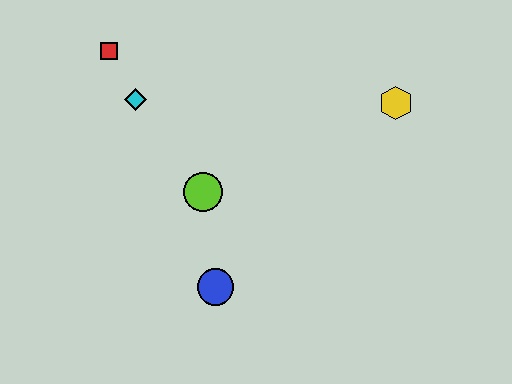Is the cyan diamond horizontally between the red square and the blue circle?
Yes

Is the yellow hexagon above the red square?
No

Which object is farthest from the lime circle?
The yellow hexagon is farthest from the lime circle.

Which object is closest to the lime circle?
The blue circle is closest to the lime circle.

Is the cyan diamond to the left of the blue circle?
Yes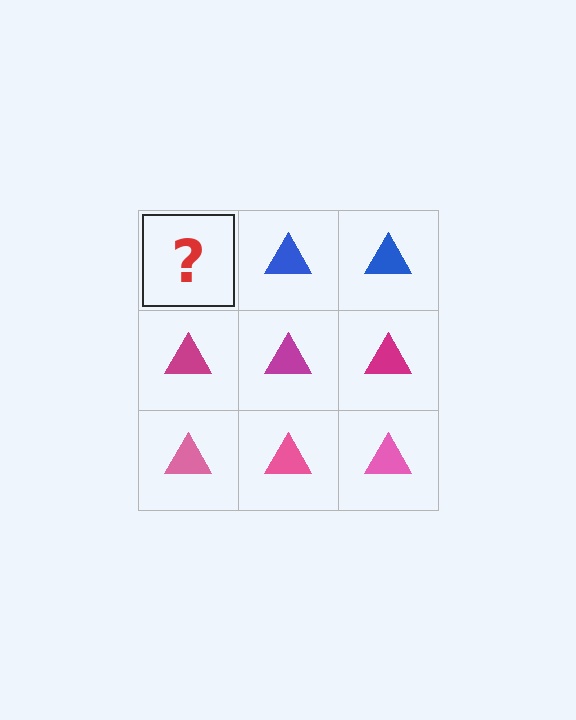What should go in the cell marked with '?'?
The missing cell should contain a blue triangle.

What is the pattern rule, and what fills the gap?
The rule is that each row has a consistent color. The gap should be filled with a blue triangle.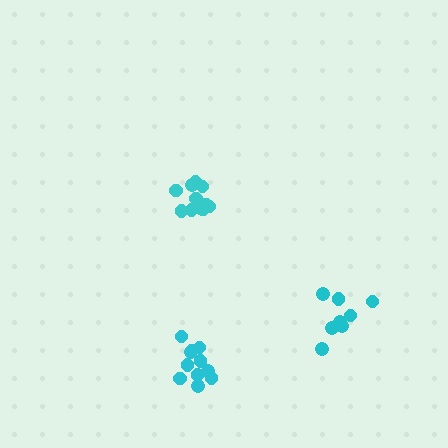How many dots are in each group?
Group 1: 11 dots, Group 2: 8 dots, Group 3: 11 dots (30 total).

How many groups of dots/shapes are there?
There are 3 groups.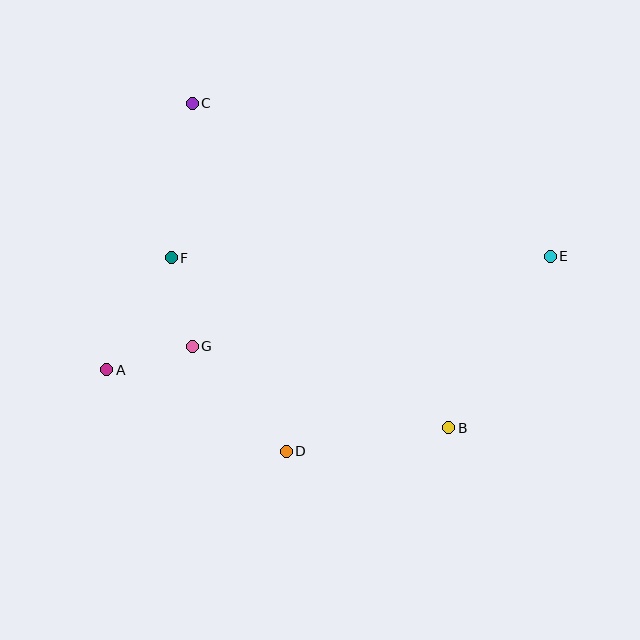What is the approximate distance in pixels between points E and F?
The distance between E and F is approximately 379 pixels.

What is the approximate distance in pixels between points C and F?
The distance between C and F is approximately 156 pixels.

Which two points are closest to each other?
Points A and G are closest to each other.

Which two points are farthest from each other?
Points A and E are farthest from each other.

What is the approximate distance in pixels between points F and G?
The distance between F and G is approximately 91 pixels.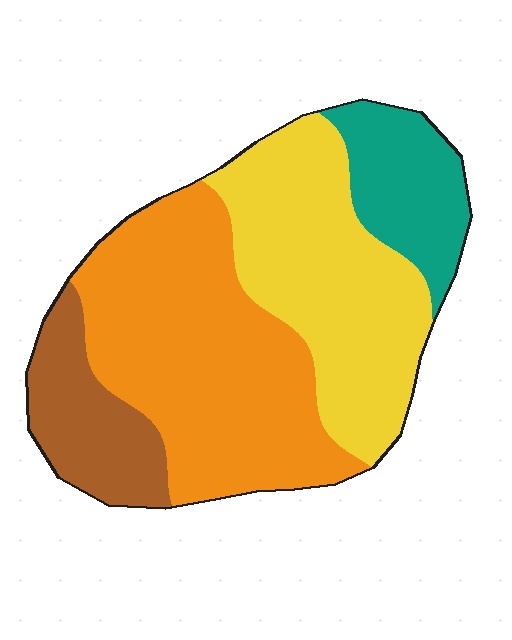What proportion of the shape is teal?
Teal covers 14% of the shape.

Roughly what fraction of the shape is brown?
Brown covers about 15% of the shape.